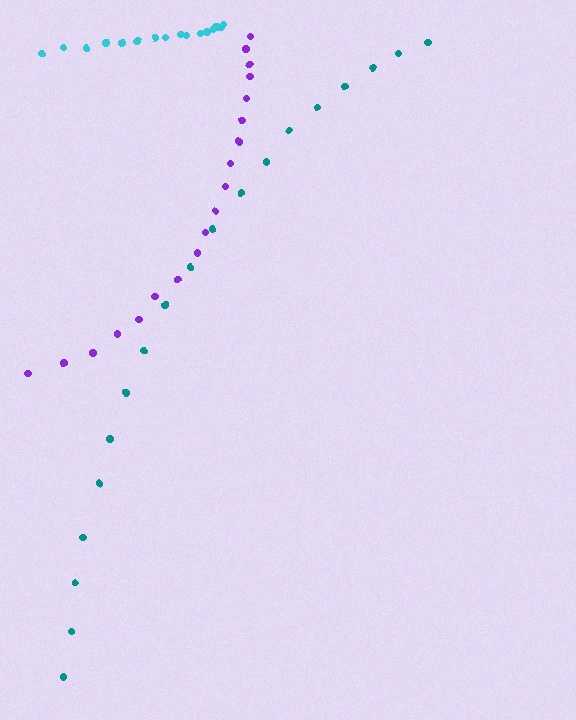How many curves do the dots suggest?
There are 3 distinct paths.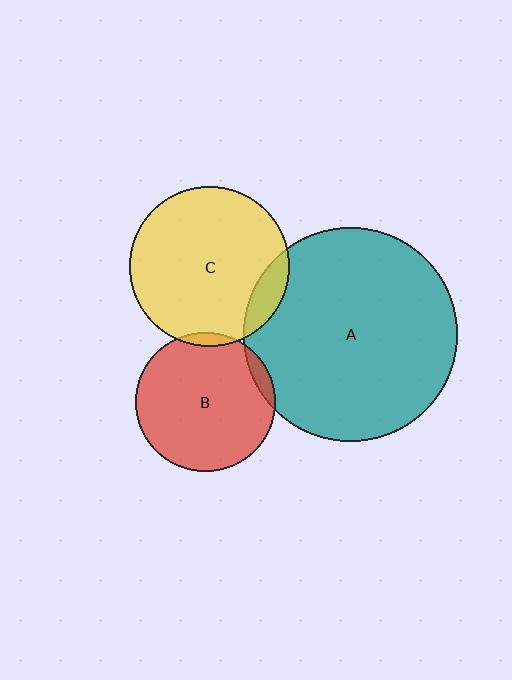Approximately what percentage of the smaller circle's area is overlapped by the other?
Approximately 5%.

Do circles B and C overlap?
Yes.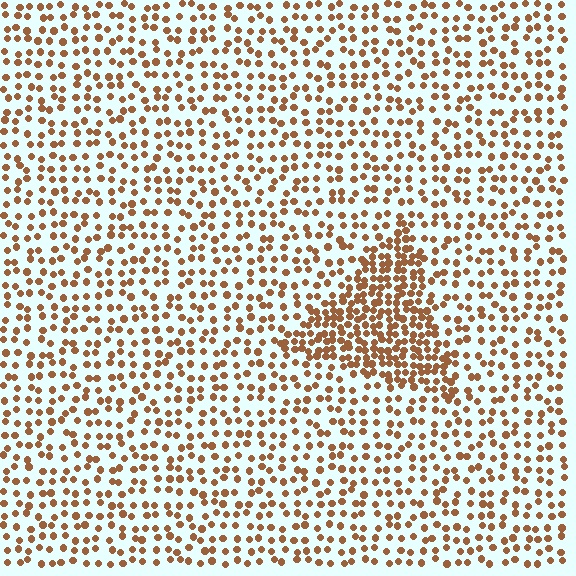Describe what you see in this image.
The image contains small brown elements arranged at two different densities. A triangle-shaped region is visible where the elements are more densely packed than the surrounding area.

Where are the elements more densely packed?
The elements are more densely packed inside the triangle boundary.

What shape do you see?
I see a triangle.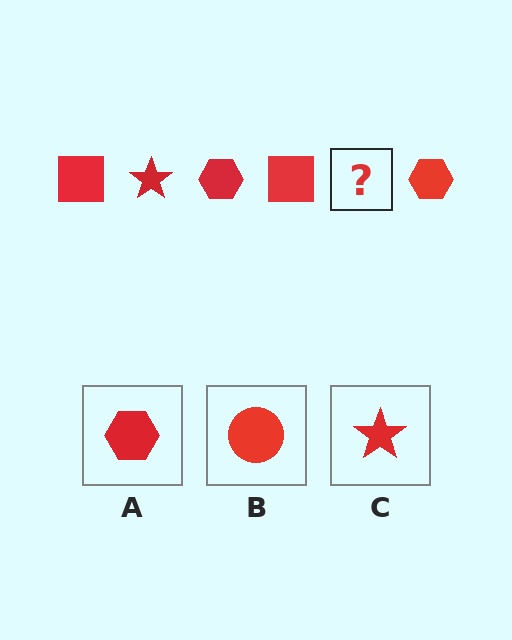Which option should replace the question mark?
Option C.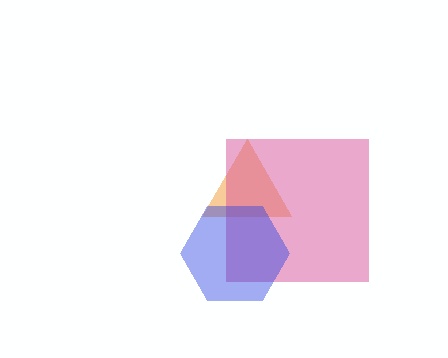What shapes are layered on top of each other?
The layered shapes are: an orange triangle, a pink square, a blue hexagon.